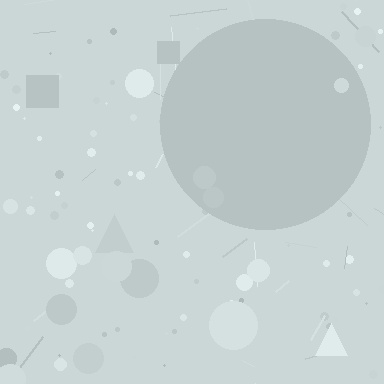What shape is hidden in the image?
A circle is hidden in the image.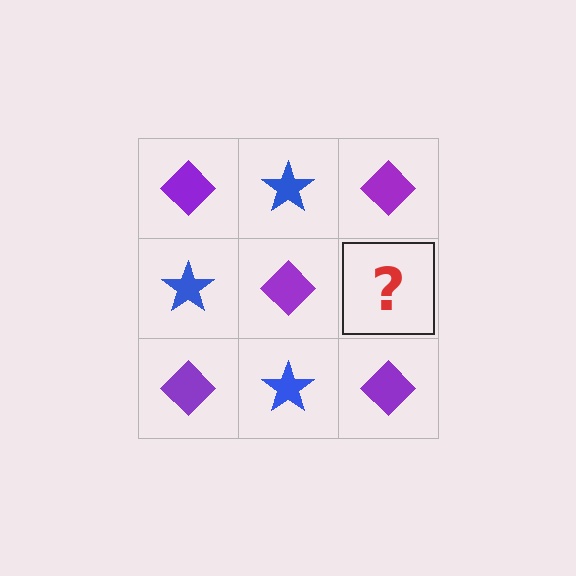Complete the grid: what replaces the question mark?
The question mark should be replaced with a blue star.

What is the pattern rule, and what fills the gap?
The rule is that it alternates purple diamond and blue star in a checkerboard pattern. The gap should be filled with a blue star.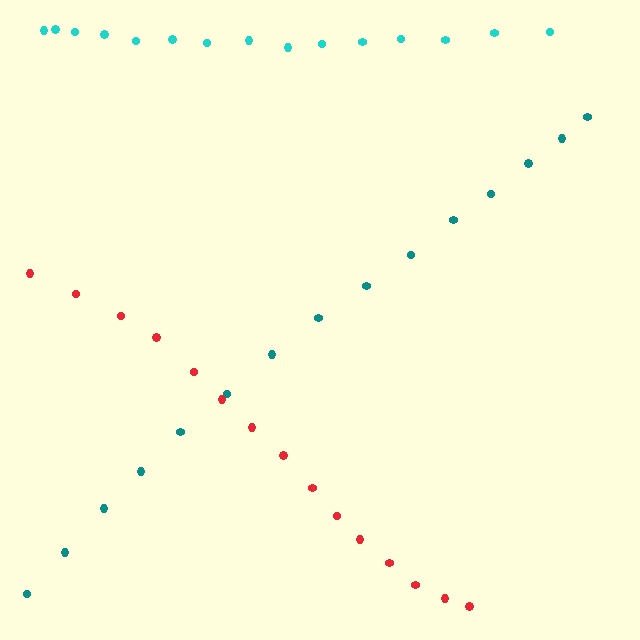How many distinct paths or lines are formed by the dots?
There are 3 distinct paths.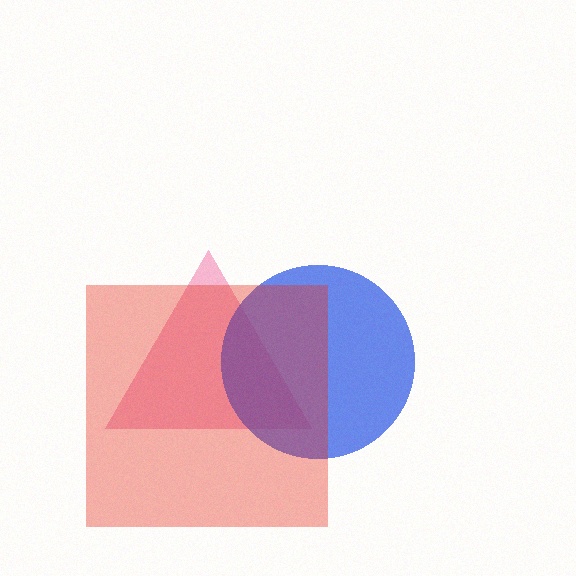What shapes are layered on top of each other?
The layered shapes are: a pink triangle, a blue circle, a red square.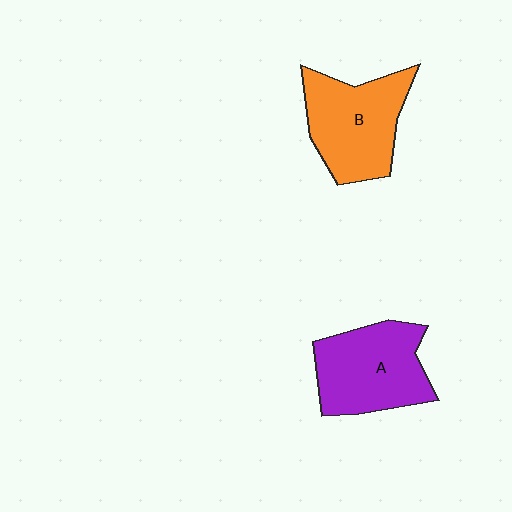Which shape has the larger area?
Shape A (purple).